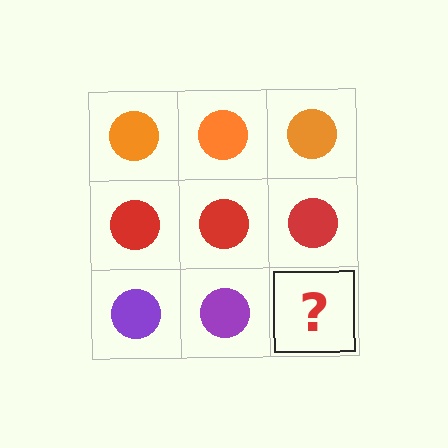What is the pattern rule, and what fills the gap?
The rule is that each row has a consistent color. The gap should be filled with a purple circle.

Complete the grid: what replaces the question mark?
The question mark should be replaced with a purple circle.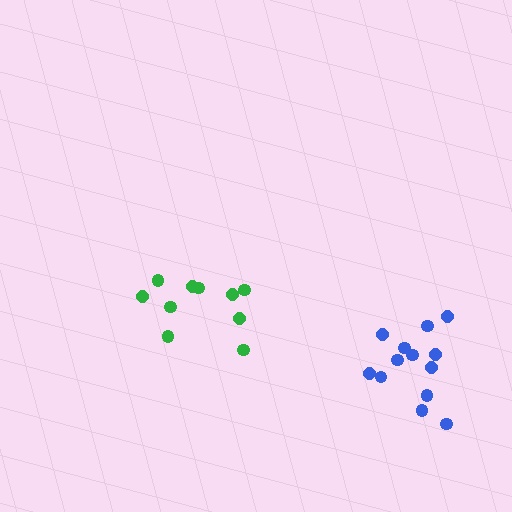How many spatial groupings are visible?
There are 2 spatial groupings.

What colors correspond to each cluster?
The clusters are colored: blue, green.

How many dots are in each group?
Group 1: 13 dots, Group 2: 10 dots (23 total).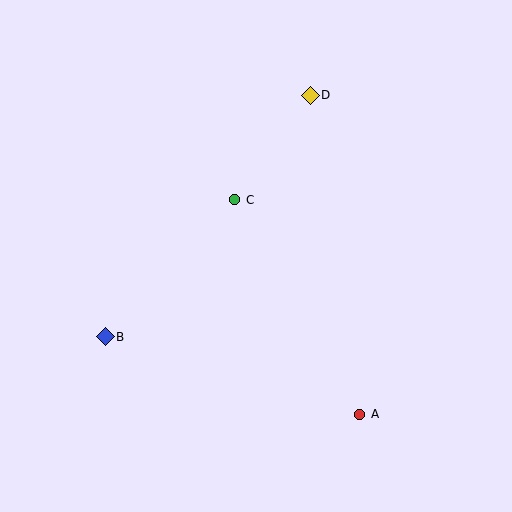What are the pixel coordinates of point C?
Point C is at (235, 200).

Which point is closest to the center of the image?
Point C at (235, 200) is closest to the center.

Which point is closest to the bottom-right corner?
Point A is closest to the bottom-right corner.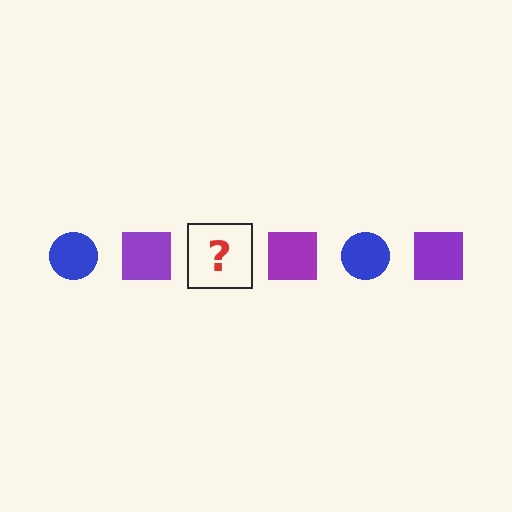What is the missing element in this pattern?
The missing element is a blue circle.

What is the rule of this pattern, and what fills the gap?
The rule is that the pattern alternates between blue circle and purple square. The gap should be filled with a blue circle.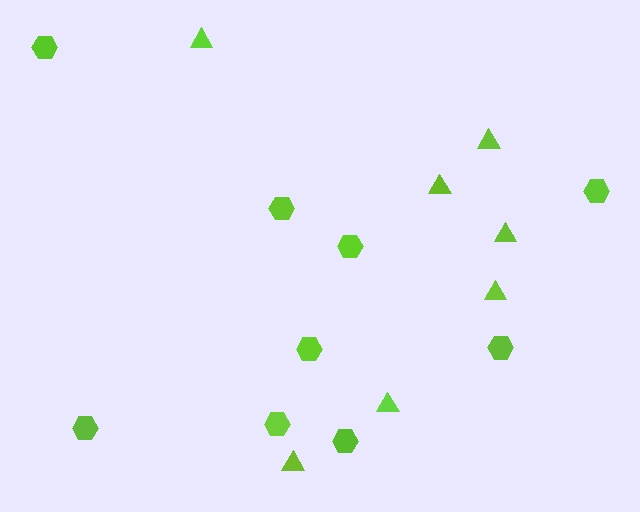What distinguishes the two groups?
There are 2 groups: one group of hexagons (9) and one group of triangles (7).